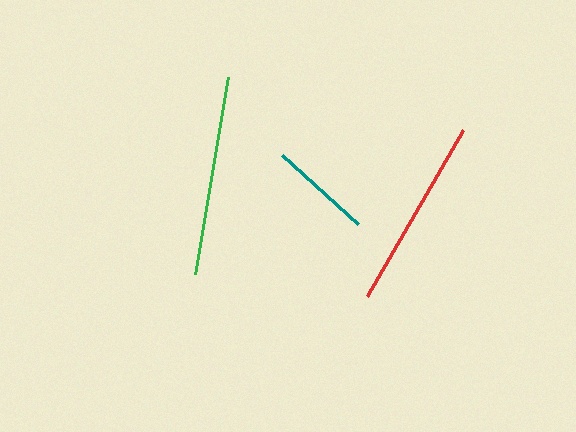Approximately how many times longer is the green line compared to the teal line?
The green line is approximately 2.0 times the length of the teal line.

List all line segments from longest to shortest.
From longest to shortest: green, red, teal.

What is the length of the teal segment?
The teal segment is approximately 102 pixels long.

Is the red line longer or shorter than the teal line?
The red line is longer than the teal line.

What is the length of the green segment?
The green segment is approximately 200 pixels long.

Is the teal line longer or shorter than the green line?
The green line is longer than the teal line.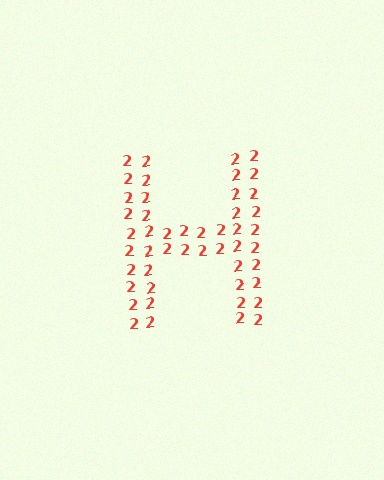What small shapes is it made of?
It is made of small digit 2's.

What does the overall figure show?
The overall figure shows the letter H.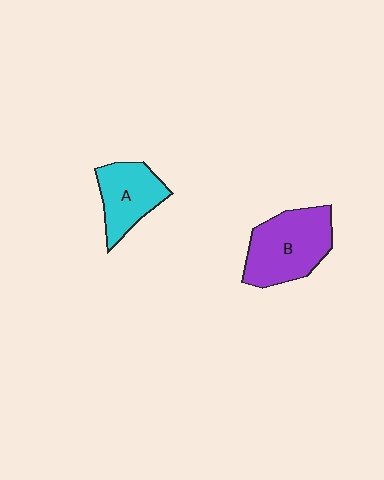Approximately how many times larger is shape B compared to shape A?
Approximately 1.4 times.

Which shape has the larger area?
Shape B (purple).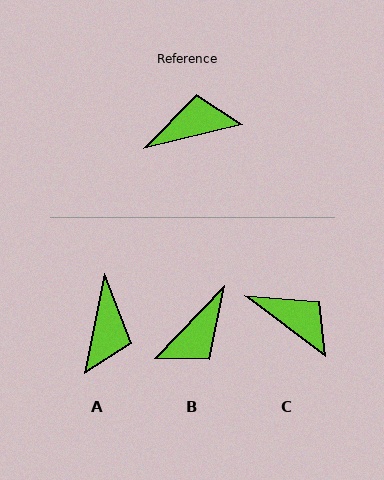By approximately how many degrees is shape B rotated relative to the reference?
Approximately 148 degrees clockwise.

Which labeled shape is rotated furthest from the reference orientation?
B, about 148 degrees away.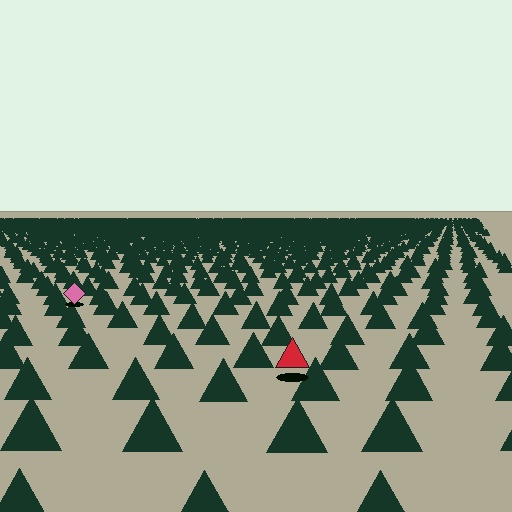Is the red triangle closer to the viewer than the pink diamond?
Yes. The red triangle is closer — you can tell from the texture gradient: the ground texture is coarser near it.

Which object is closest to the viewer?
The red triangle is closest. The texture marks near it are larger and more spread out.